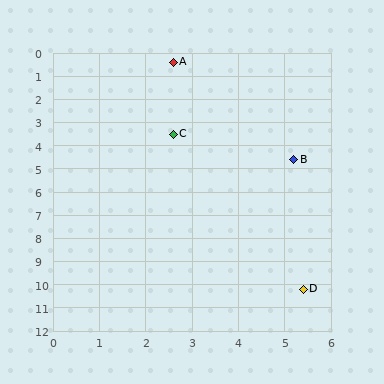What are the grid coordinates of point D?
Point D is at approximately (5.4, 10.2).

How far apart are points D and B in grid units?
Points D and B are about 5.6 grid units apart.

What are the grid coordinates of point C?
Point C is at approximately (2.6, 3.5).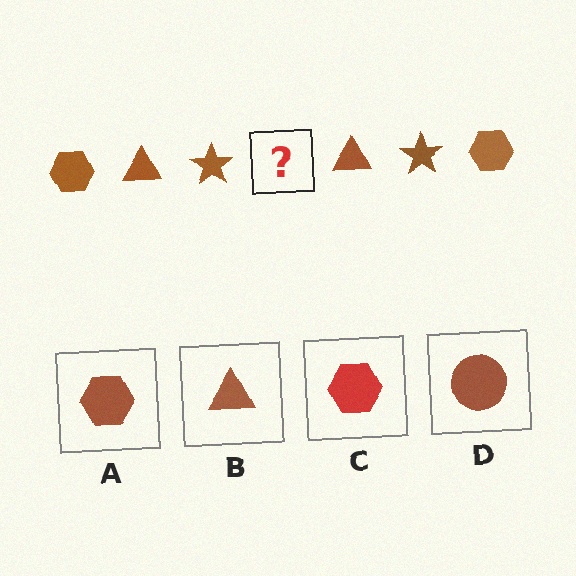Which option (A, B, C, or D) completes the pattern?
A.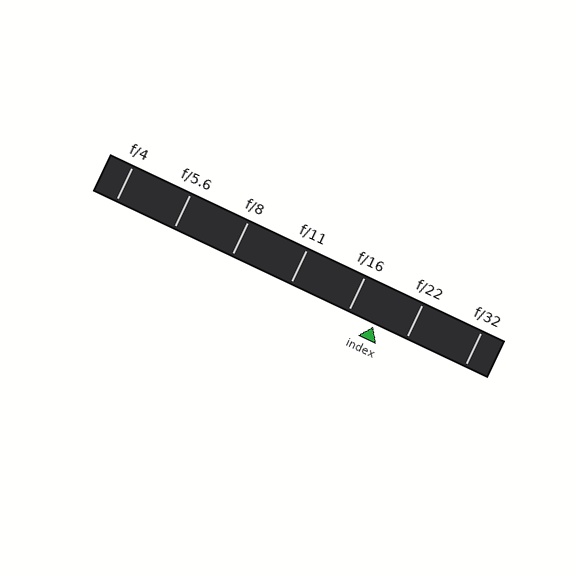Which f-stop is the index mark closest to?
The index mark is closest to f/16.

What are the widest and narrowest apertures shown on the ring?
The widest aperture shown is f/4 and the narrowest is f/32.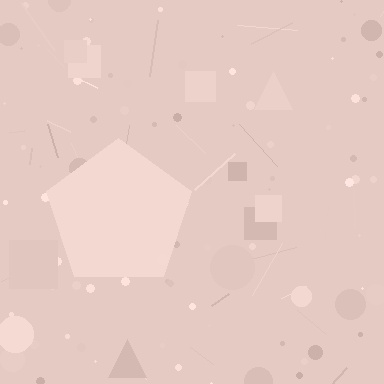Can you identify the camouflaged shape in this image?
The camouflaged shape is a pentagon.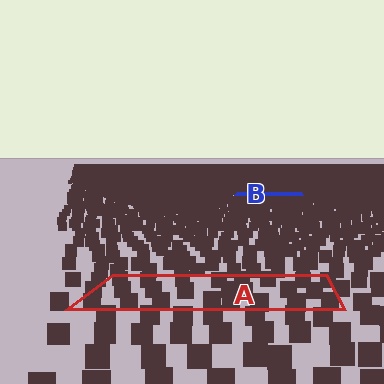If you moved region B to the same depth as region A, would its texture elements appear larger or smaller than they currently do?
They would appear larger. At a closer depth, the same texture elements are projected at a bigger on-screen size.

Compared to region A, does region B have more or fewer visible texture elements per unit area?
Region B has more texture elements per unit area — they are packed more densely because it is farther away.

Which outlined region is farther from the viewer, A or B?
Region B is farther from the viewer — the texture elements inside it appear smaller and more densely packed.